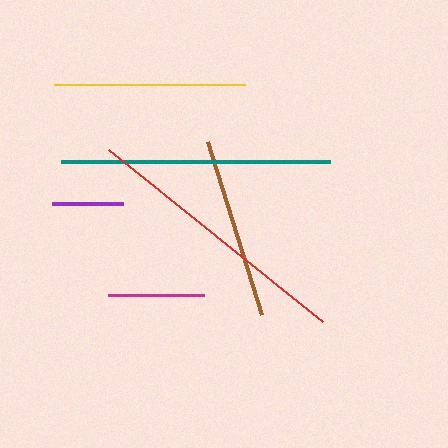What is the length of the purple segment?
The purple segment is approximately 71 pixels long.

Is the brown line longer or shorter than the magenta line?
The brown line is longer than the magenta line.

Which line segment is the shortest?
The purple line is the shortest at approximately 71 pixels.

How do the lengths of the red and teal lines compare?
The red and teal lines are approximately the same length.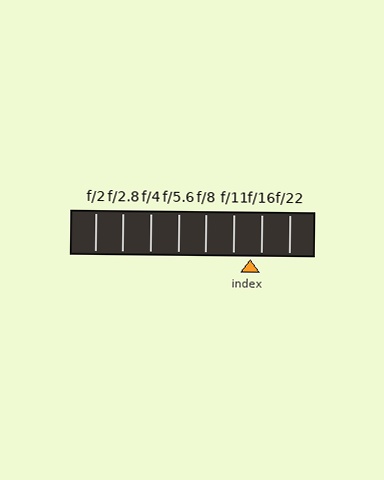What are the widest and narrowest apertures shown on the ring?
The widest aperture shown is f/2 and the narrowest is f/22.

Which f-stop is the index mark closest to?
The index mark is closest to f/16.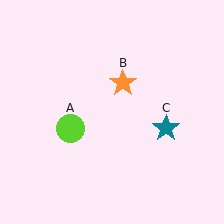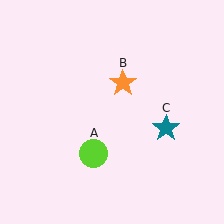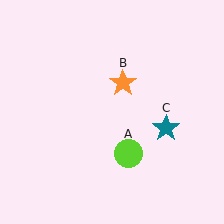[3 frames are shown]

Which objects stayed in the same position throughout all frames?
Orange star (object B) and teal star (object C) remained stationary.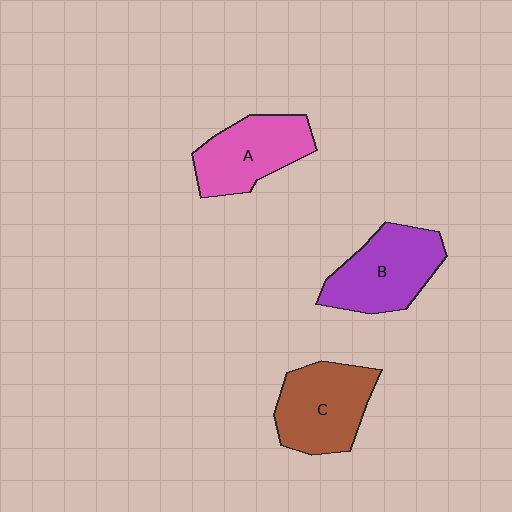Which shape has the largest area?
Shape B (purple).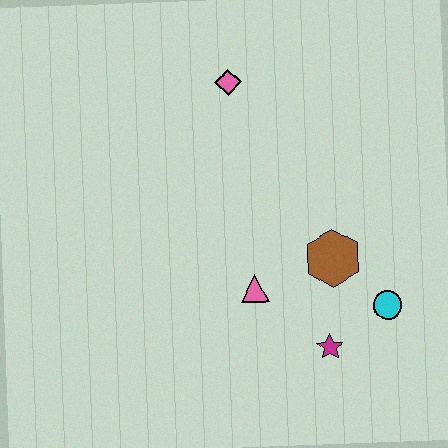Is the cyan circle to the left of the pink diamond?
No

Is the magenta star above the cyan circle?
No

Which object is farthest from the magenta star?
The pink diamond is farthest from the magenta star.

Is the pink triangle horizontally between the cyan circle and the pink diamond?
Yes